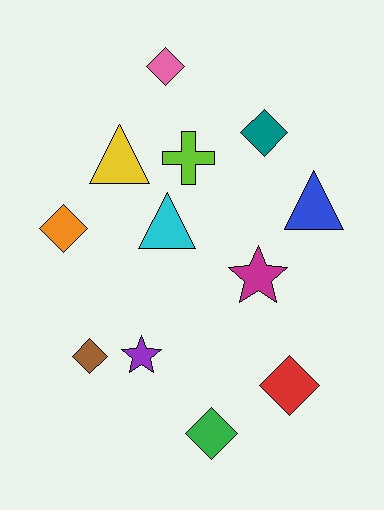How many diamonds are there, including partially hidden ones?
There are 6 diamonds.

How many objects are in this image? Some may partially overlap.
There are 12 objects.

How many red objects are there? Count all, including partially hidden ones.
There is 1 red object.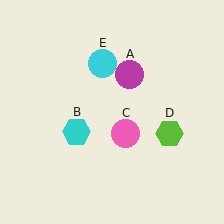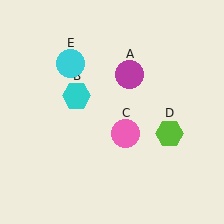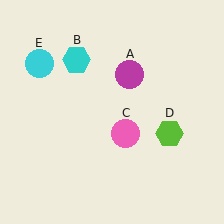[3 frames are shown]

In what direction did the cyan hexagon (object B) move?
The cyan hexagon (object B) moved up.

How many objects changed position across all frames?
2 objects changed position: cyan hexagon (object B), cyan circle (object E).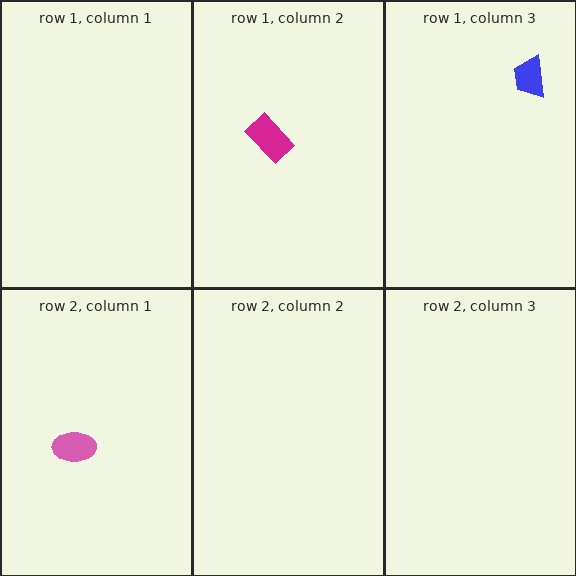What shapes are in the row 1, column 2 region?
The magenta rectangle.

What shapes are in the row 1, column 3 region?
The blue trapezoid.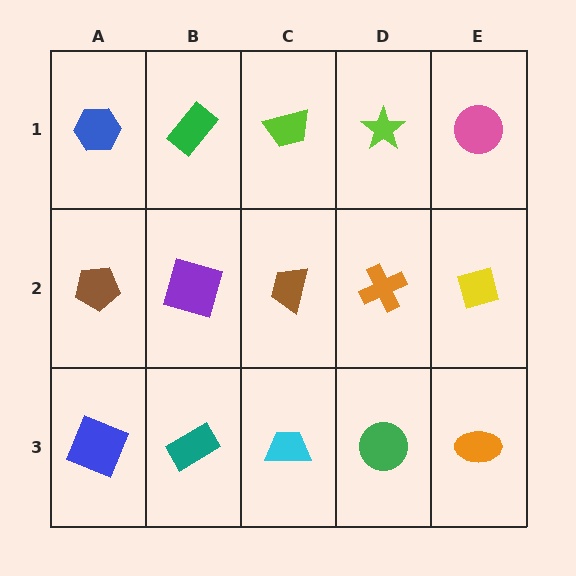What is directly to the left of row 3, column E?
A green circle.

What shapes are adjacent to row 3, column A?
A brown pentagon (row 2, column A), a teal rectangle (row 3, column B).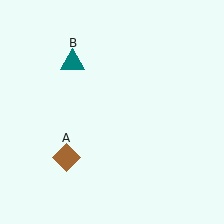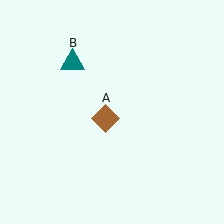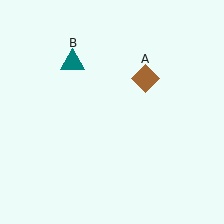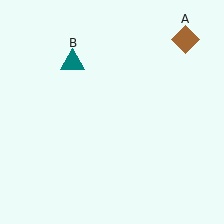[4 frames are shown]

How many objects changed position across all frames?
1 object changed position: brown diamond (object A).